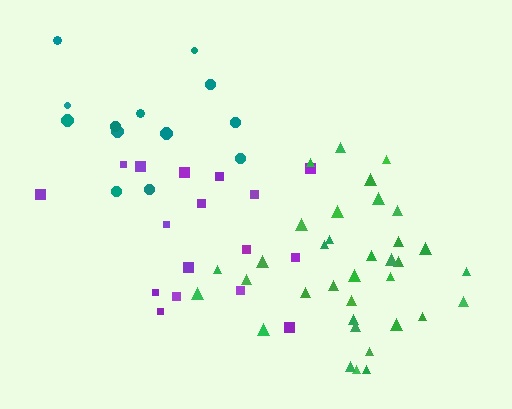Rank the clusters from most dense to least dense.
green, purple, teal.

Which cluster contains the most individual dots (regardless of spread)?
Green (35).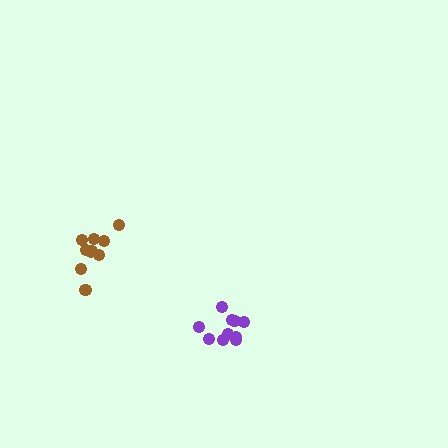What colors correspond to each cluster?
The clusters are colored: purple, brown.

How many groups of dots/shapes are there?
There are 2 groups.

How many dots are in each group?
Group 1: 10 dots, Group 2: 10 dots (20 total).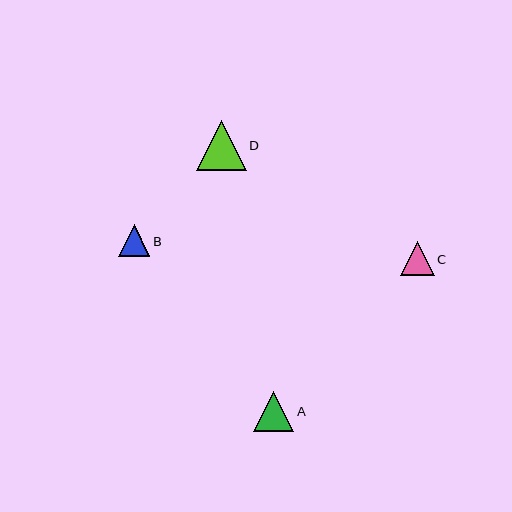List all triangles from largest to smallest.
From largest to smallest: D, A, C, B.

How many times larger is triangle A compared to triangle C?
Triangle A is approximately 1.2 times the size of triangle C.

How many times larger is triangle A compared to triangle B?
Triangle A is approximately 1.3 times the size of triangle B.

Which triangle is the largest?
Triangle D is the largest with a size of approximately 50 pixels.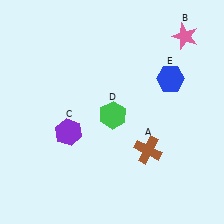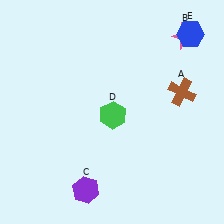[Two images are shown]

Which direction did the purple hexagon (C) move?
The purple hexagon (C) moved down.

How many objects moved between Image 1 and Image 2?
3 objects moved between the two images.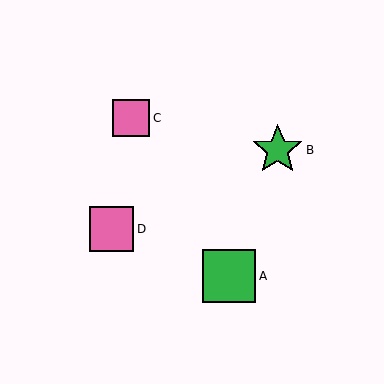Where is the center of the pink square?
The center of the pink square is at (131, 118).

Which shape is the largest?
The green square (labeled A) is the largest.